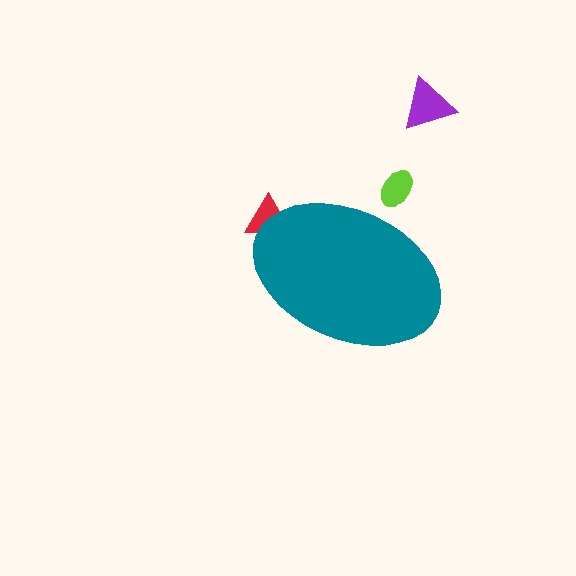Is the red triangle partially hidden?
Yes, the red triangle is partially hidden behind the teal ellipse.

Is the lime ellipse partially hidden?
Yes, the lime ellipse is partially hidden behind the teal ellipse.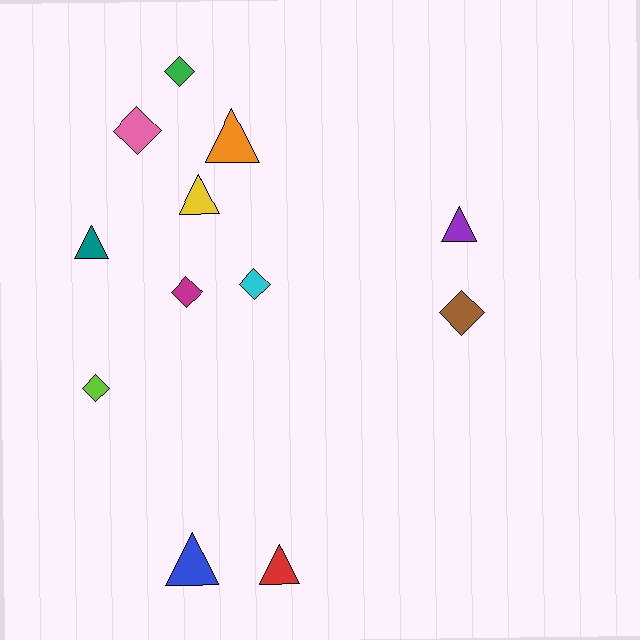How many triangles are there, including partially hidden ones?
There are 6 triangles.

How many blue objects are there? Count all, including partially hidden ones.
There is 1 blue object.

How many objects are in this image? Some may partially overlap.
There are 12 objects.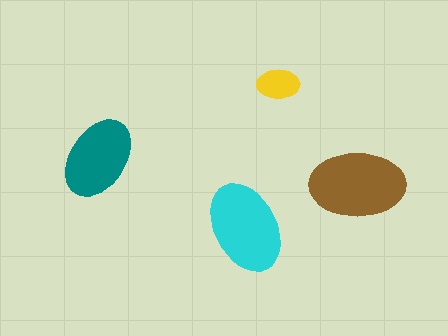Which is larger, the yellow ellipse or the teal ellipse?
The teal one.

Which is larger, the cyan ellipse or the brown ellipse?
The brown one.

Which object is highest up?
The yellow ellipse is topmost.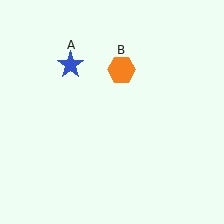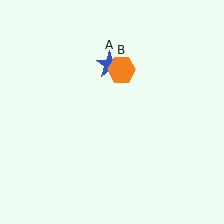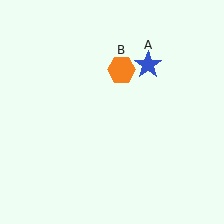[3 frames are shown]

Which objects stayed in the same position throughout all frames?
Orange hexagon (object B) remained stationary.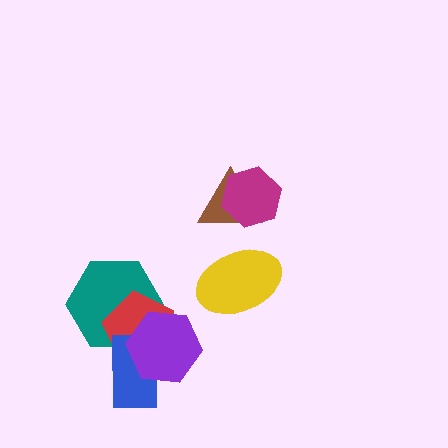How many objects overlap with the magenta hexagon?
1 object overlaps with the magenta hexagon.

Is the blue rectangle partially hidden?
Yes, it is partially covered by another shape.